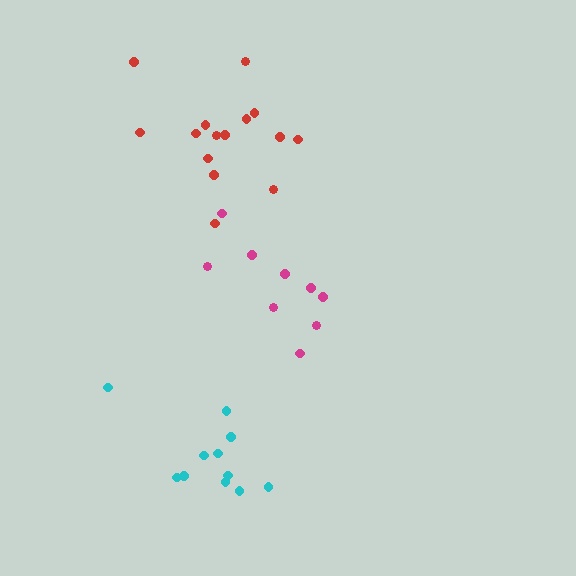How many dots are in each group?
Group 1: 15 dots, Group 2: 11 dots, Group 3: 9 dots (35 total).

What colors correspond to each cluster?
The clusters are colored: red, cyan, magenta.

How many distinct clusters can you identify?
There are 3 distinct clusters.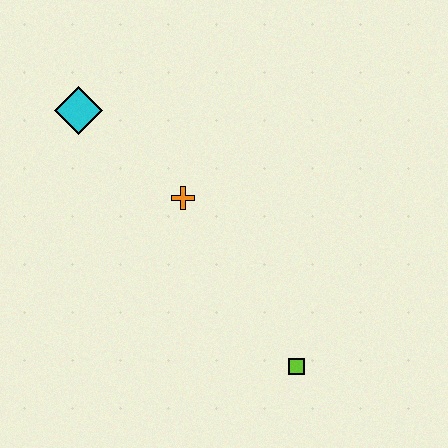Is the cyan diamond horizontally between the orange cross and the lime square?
No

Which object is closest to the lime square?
The orange cross is closest to the lime square.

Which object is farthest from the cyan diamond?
The lime square is farthest from the cyan diamond.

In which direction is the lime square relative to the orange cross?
The lime square is below the orange cross.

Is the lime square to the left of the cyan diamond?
No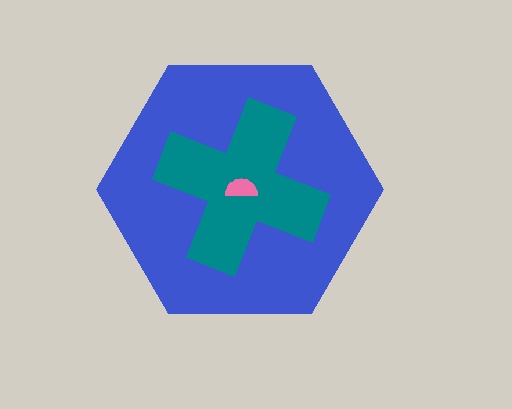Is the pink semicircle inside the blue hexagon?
Yes.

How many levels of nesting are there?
3.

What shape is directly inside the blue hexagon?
The teal cross.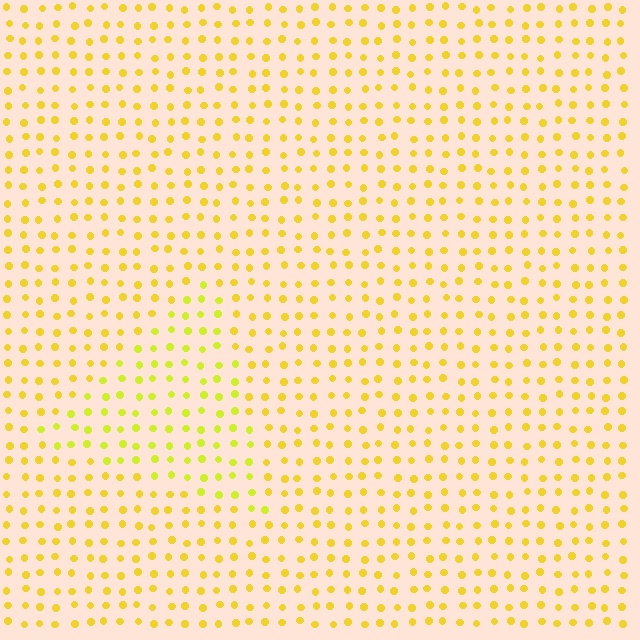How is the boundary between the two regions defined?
The boundary is defined purely by a slight shift in hue (about 19 degrees). Spacing, size, and orientation are identical on both sides.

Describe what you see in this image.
The image is filled with small yellow elements in a uniform arrangement. A triangle-shaped region is visible where the elements are tinted to a slightly different hue, forming a subtle color boundary.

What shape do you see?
I see a triangle.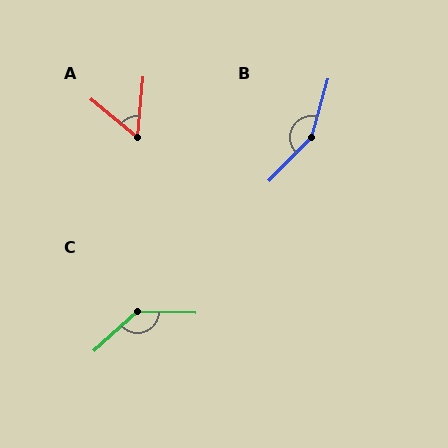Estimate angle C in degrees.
Approximately 137 degrees.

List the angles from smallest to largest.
A (56°), C (137°), B (152°).